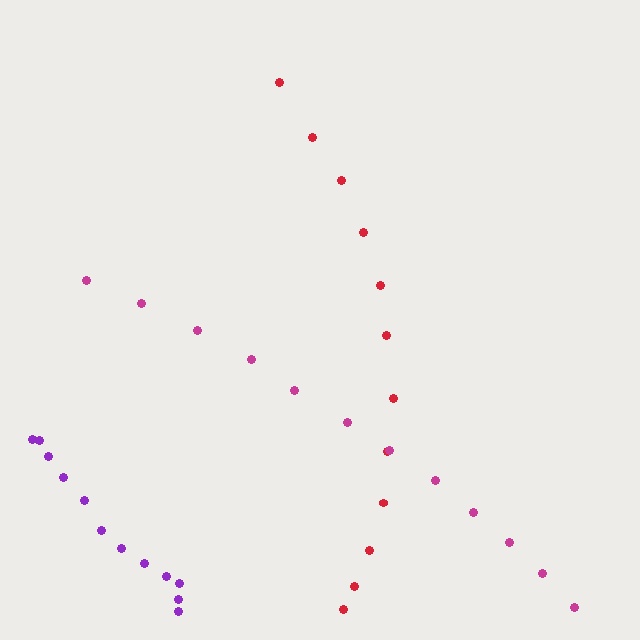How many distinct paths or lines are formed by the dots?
There are 3 distinct paths.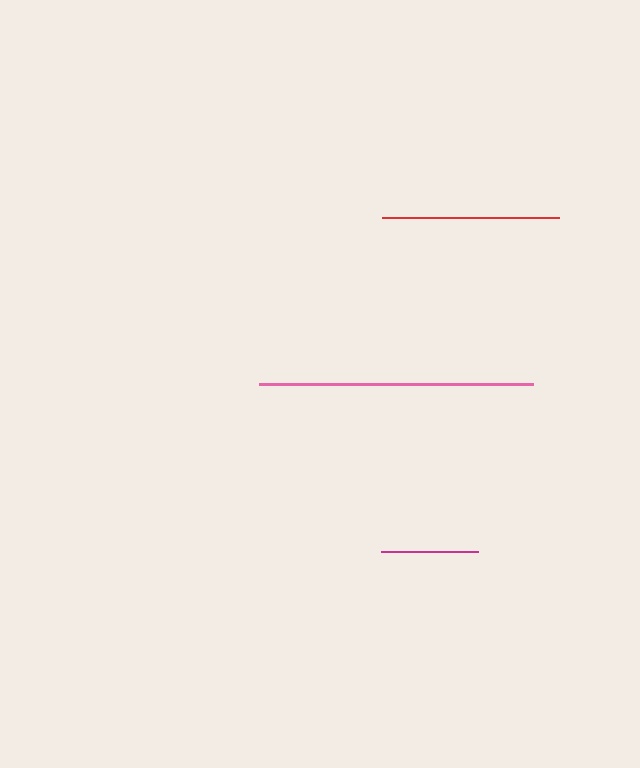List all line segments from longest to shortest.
From longest to shortest: pink, red, magenta.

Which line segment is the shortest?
The magenta line is the shortest at approximately 97 pixels.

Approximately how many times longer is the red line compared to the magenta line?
The red line is approximately 1.8 times the length of the magenta line.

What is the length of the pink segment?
The pink segment is approximately 274 pixels long.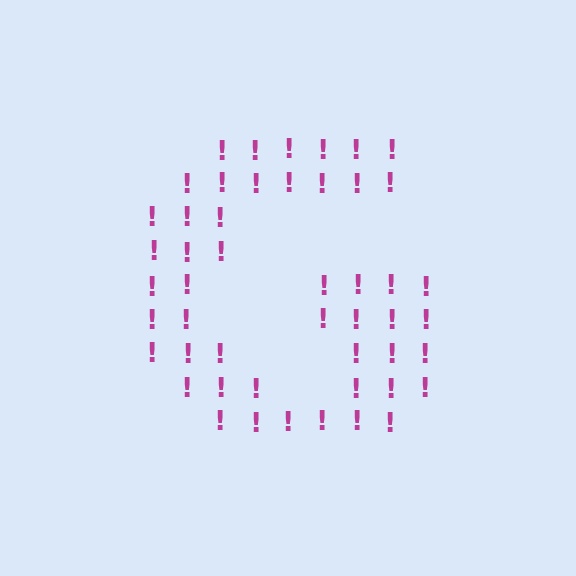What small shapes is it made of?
It is made of small exclamation marks.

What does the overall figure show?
The overall figure shows the letter G.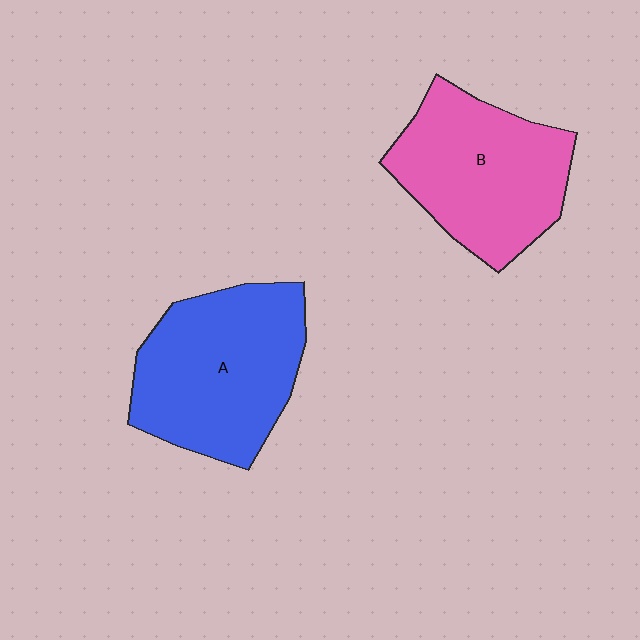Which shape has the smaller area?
Shape B (pink).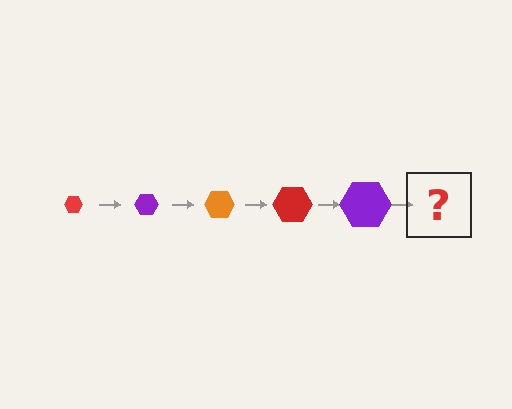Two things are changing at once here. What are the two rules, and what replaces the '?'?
The two rules are that the hexagon grows larger each step and the color cycles through red, purple, and orange. The '?' should be an orange hexagon, larger than the previous one.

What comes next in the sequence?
The next element should be an orange hexagon, larger than the previous one.